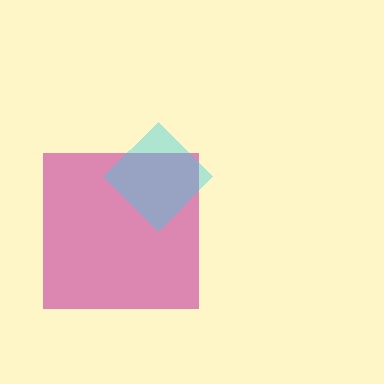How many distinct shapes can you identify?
There are 2 distinct shapes: a magenta square, a cyan diamond.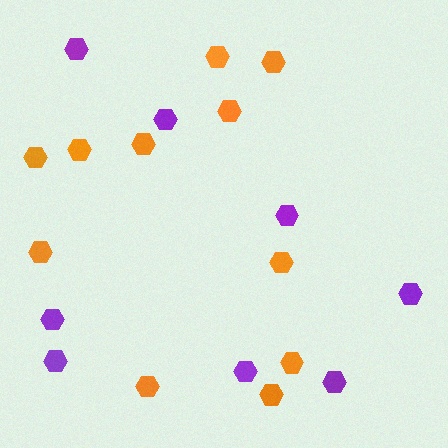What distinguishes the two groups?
There are 2 groups: one group of purple hexagons (8) and one group of orange hexagons (11).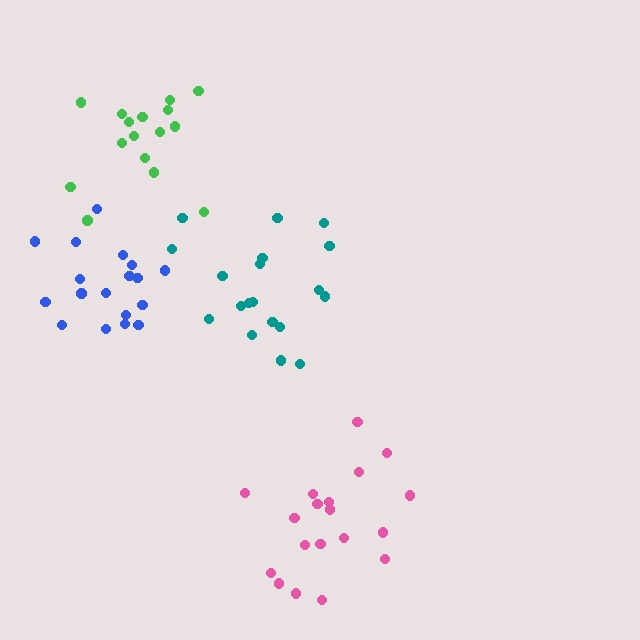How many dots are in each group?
Group 1: 19 dots, Group 2: 19 dots, Group 3: 16 dots, Group 4: 18 dots (72 total).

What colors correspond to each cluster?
The clusters are colored: teal, pink, green, blue.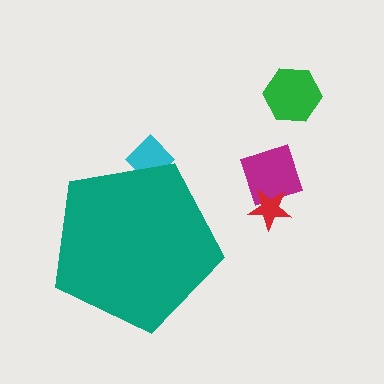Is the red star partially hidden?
No, the red star is fully visible.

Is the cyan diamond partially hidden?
Yes, the cyan diamond is partially hidden behind the teal pentagon.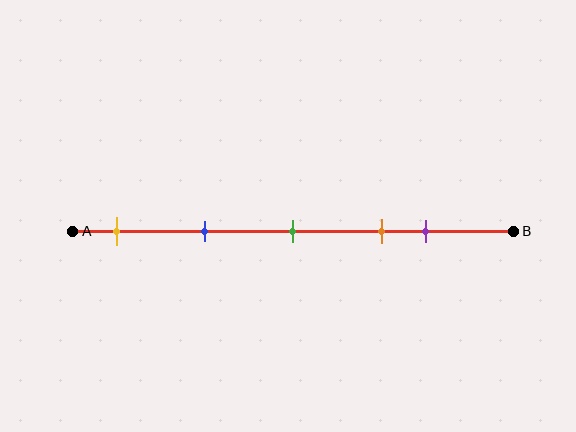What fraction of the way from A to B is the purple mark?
The purple mark is approximately 80% (0.8) of the way from A to B.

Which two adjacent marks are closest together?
The orange and purple marks are the closest adjacent pair.